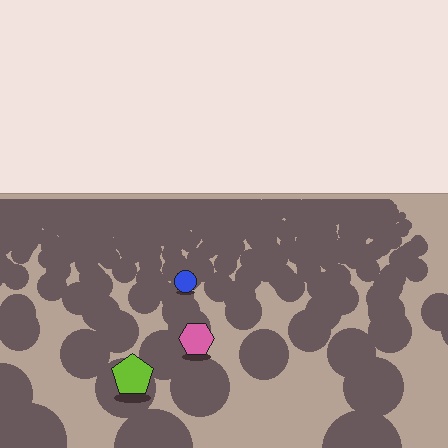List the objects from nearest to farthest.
From nearest to farthest: the lime pentagon, the pink hexagon, the blue circle.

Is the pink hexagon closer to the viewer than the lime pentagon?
No. The lime pentagon is closer — you can tell from the texture gradient: the ground texture is coarser near it.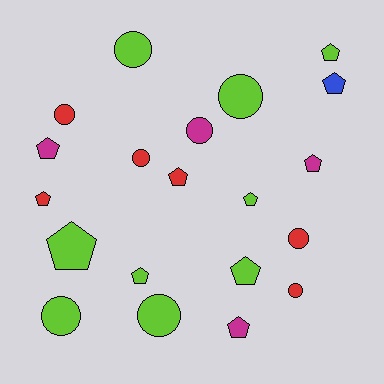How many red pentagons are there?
There are 2 red pentagons.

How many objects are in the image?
There are 20 objects.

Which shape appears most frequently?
Pentagon, with 11 objects.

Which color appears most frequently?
Lime, with 9 objects.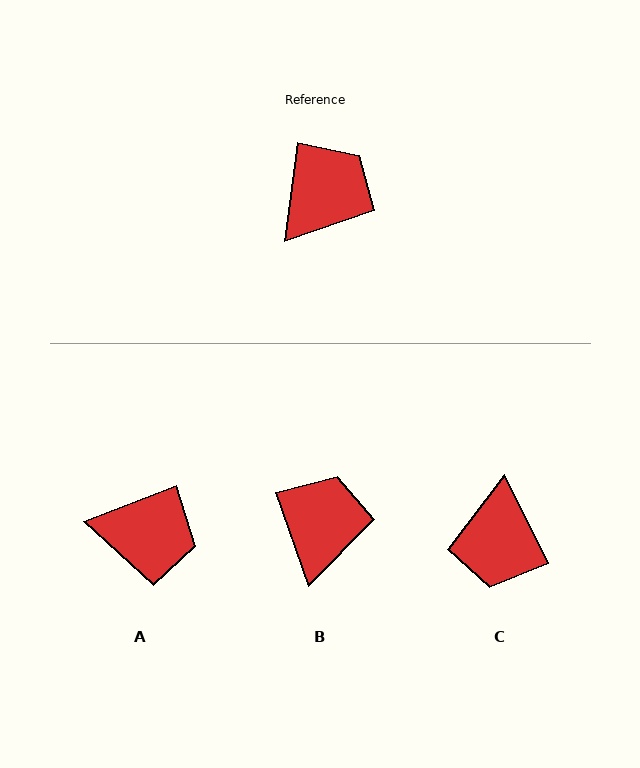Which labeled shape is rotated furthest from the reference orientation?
C, about 146 degrees away.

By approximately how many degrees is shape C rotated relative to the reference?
Approximately 146 degrees clockwise.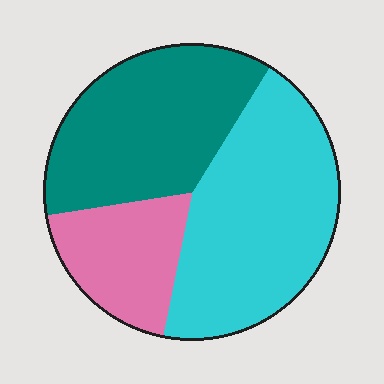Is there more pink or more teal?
Teal.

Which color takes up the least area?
Pink, at roughly 20%.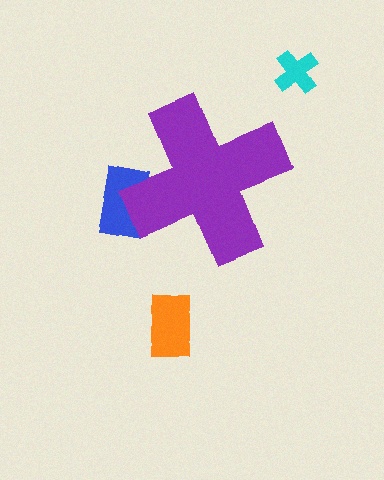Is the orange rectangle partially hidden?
No, the orange rectangle is fully visible.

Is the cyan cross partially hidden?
No, the cyan cross is fully visible.